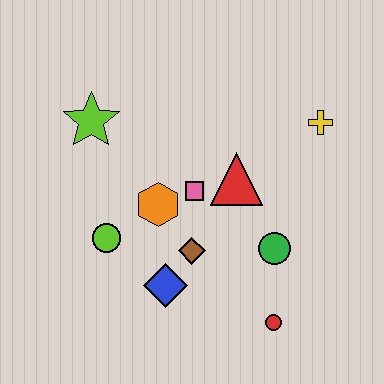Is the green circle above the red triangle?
No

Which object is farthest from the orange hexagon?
The yellow cross is farthest from the orange hexagon.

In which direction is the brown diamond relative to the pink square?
The brown diamond is below the pink square.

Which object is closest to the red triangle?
The pink square is closest to the red triangle.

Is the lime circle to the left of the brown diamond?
Yes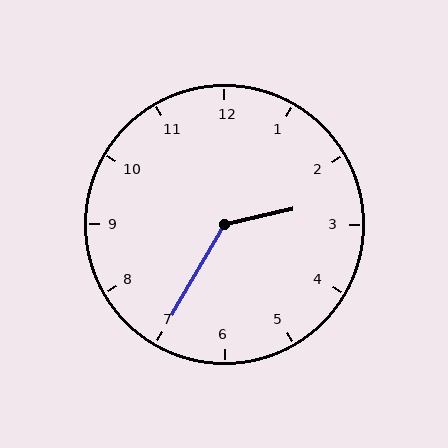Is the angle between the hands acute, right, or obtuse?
It is obtuse.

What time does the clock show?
2:35.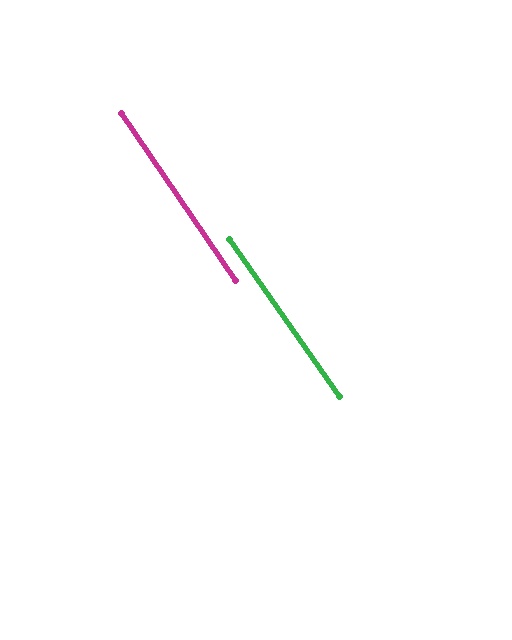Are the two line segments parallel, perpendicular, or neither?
Parallel — their directions differ by only 0.8°.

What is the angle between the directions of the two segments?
Approximately 1 degree.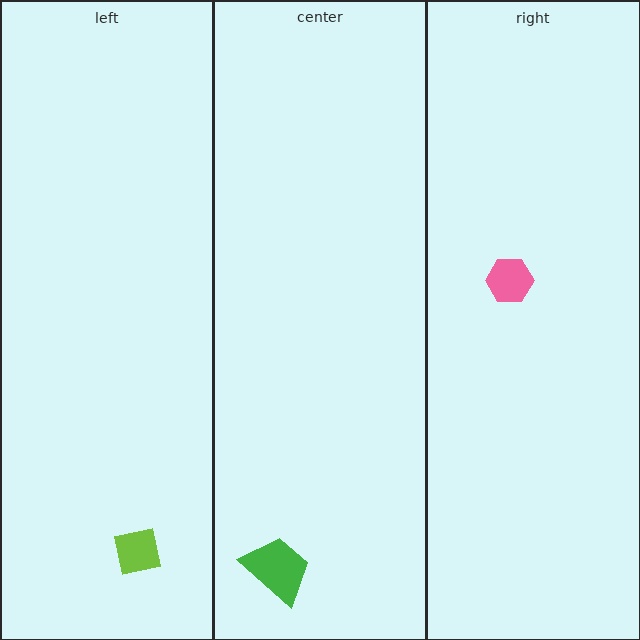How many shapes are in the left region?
1.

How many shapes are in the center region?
1.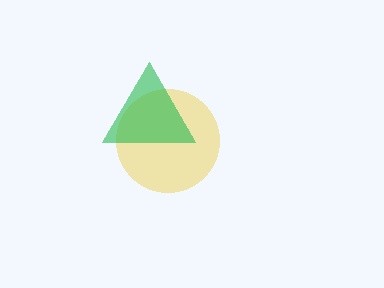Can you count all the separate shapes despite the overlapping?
Yes, there are 2 separate shapes.